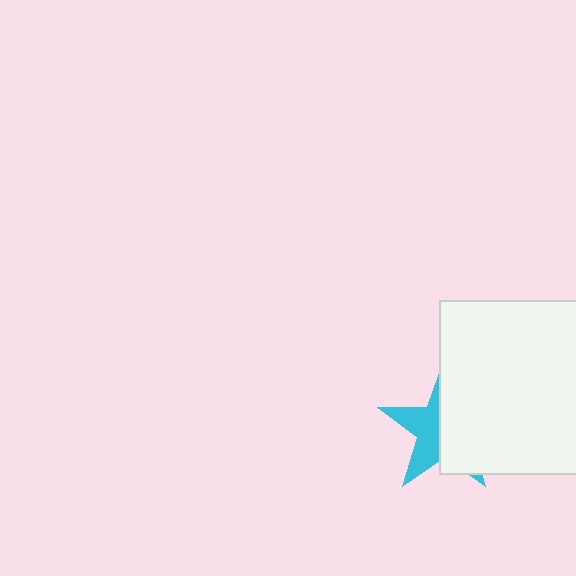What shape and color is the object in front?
The object in front is a white rectangle.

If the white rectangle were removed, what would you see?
You would see the complete cyan star.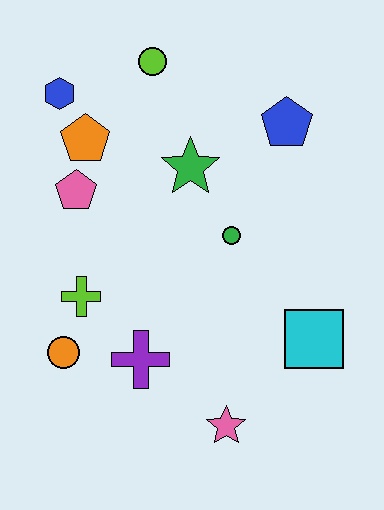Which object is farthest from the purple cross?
The lime circle is farthest from the purple cross.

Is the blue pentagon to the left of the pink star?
No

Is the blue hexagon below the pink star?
No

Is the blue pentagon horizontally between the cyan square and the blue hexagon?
Yes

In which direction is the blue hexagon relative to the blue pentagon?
The blue hexagon is to the left of the blue pentagon.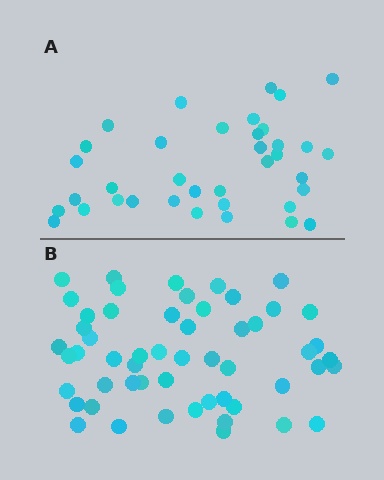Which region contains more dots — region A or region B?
Region B (the bottom region) has more dots.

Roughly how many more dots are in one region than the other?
Region B has approximately 15 more dots than region A.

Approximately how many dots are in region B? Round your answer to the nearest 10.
About 50 dots. (The exact count is 54, which rounds to 50.)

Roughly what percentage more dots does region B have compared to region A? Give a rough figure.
About 45% more.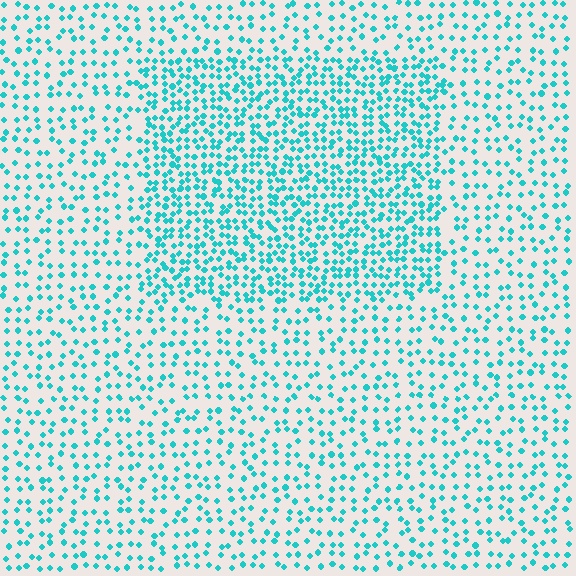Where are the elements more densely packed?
The elements are more densely packed inside the rectangle boundary.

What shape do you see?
I see a rectangle.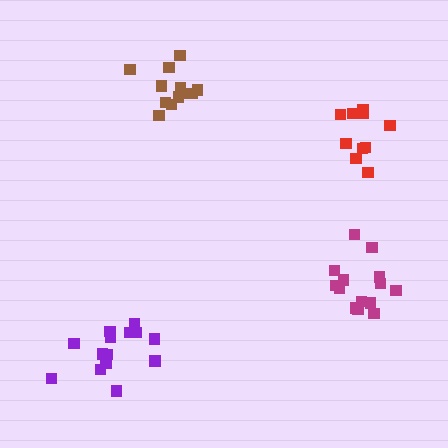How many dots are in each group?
Group 1: 12 dots, Group 2: 14 dots, Group 3: 10 dots, Group 4: 14 dots (50 total).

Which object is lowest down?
The purple cluster is bottommost.